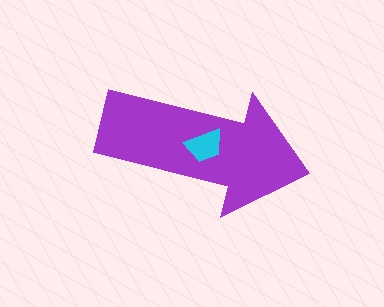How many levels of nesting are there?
2.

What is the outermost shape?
The purple arrow.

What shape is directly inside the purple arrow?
The cyan trapezoid.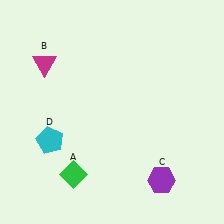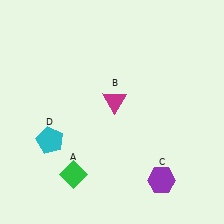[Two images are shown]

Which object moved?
The magenta triangle (B) moved right.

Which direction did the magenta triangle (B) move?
The magenta triangle (B) moved right.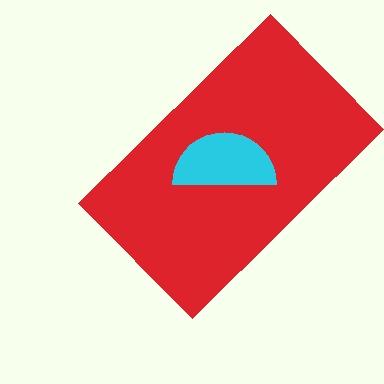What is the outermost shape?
The red rectangle.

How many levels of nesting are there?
2.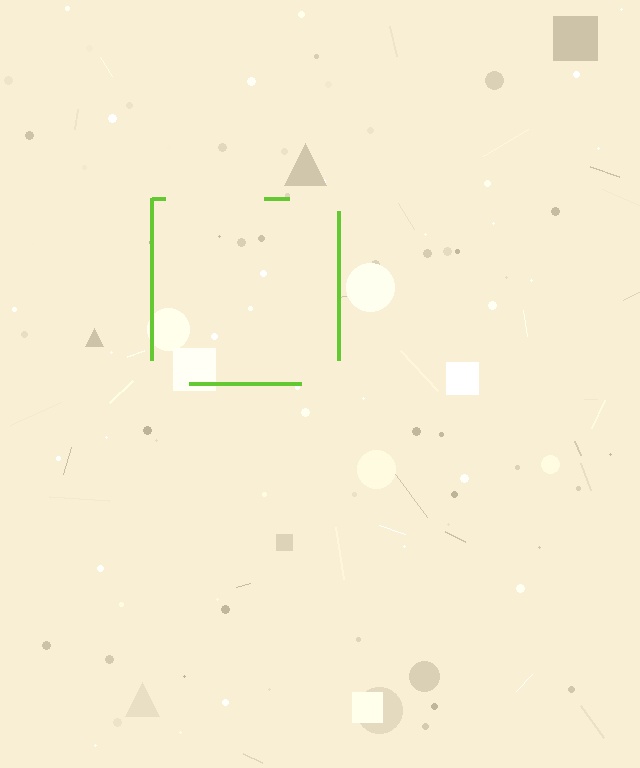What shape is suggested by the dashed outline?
The dashed outline suggests a square.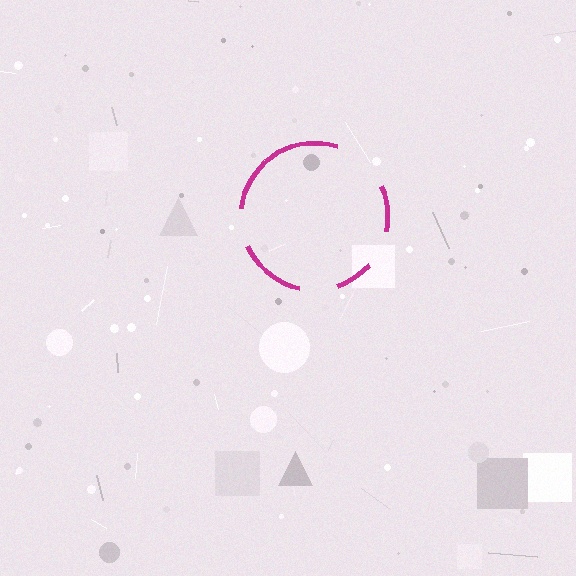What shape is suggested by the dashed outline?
The dashed outline suggests a circle.